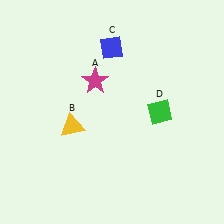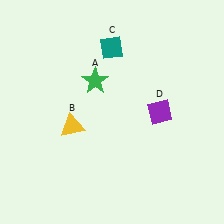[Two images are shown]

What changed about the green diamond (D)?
In Image 1, D is green. In Image 2, it changed to purple.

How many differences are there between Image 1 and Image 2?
There are 3 differences between the two images.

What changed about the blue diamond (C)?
In Image 1, C is blue. In Image 2, it changed to teal.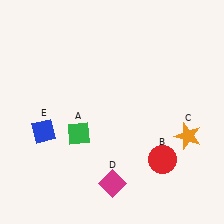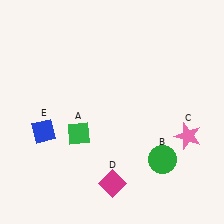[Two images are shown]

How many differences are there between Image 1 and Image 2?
There are 2 differences between the two images.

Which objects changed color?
B changed from red to green. C changed from orange to pink.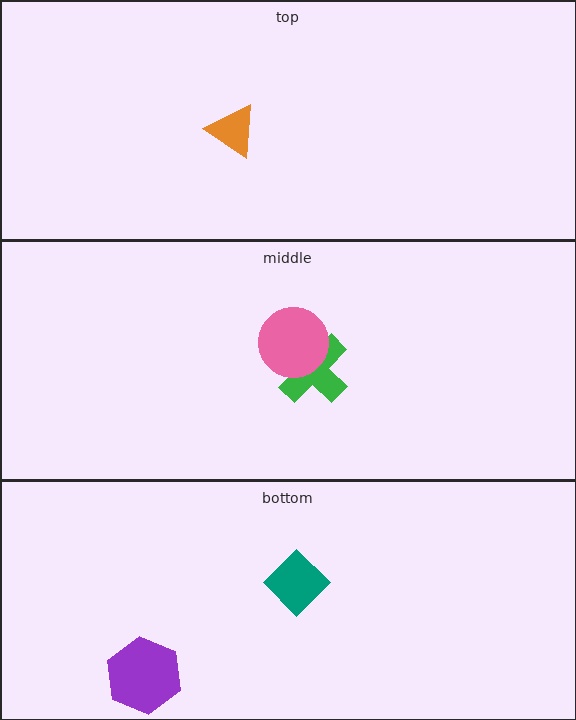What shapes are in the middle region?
The green cross, the pink circle.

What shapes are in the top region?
The orange triangle.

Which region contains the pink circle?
The middle region.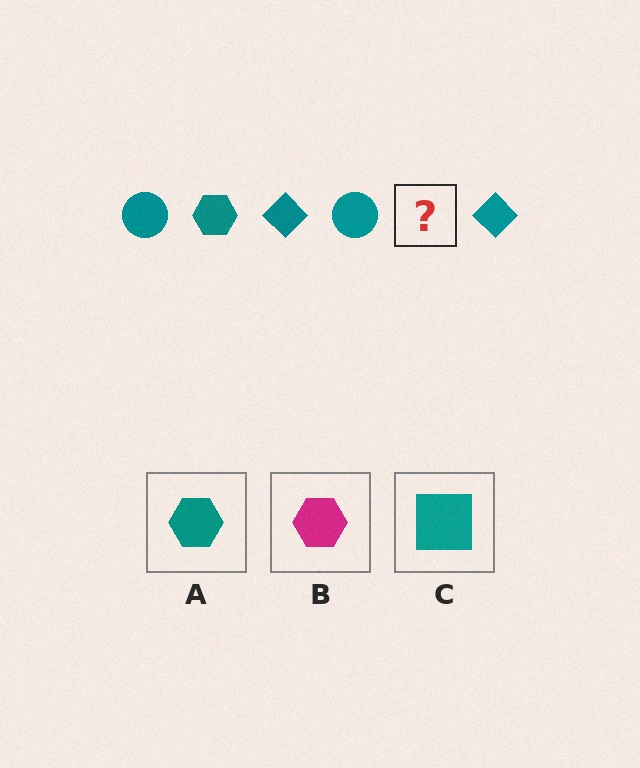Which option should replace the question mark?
Option A.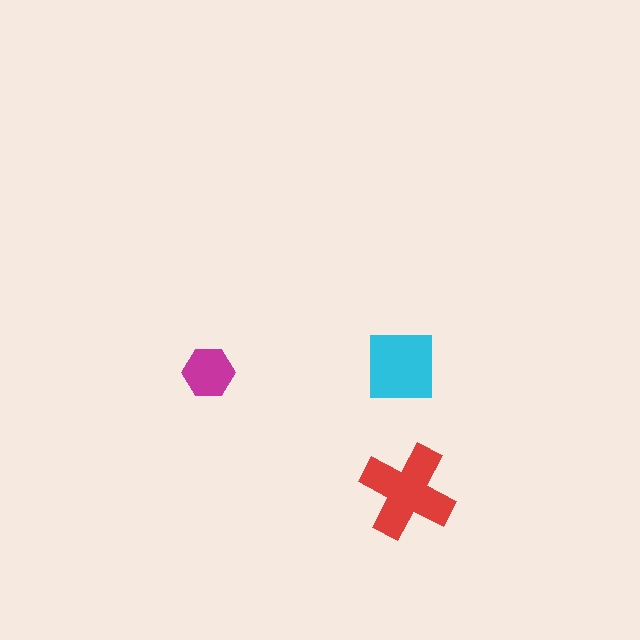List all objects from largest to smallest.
The red cross, the cyan square, the magenta hexagon.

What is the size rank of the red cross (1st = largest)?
1st.